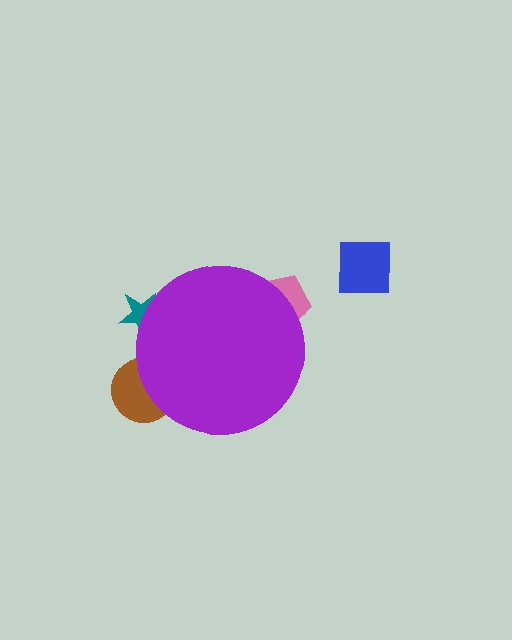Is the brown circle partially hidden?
Yes, the brown circle is partially hidden behind the purple circle.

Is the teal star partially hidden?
Yes, the teal star is partially hidden behind the purple circle.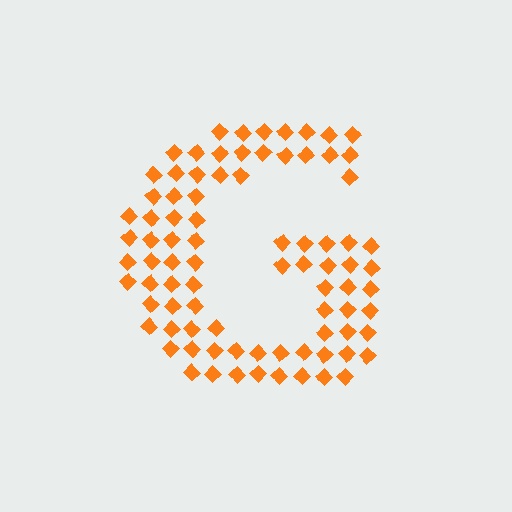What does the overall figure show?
The overall figure shows the letter G.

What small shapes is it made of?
It is made of small diamonds.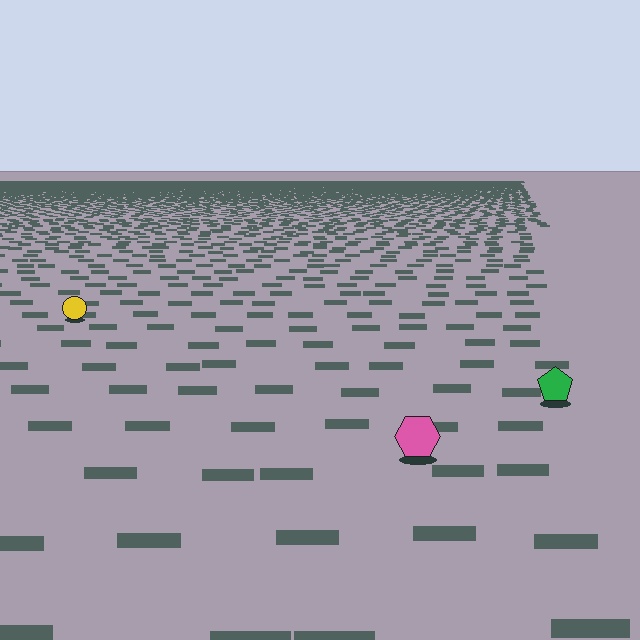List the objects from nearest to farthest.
From nearest to farthest: the pink hexagon, the green pentagon, the yellow circle.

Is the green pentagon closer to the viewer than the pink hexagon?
No. The pink hexagon is closer — you can tell from the texture gradient: the ground texture is coarser near it.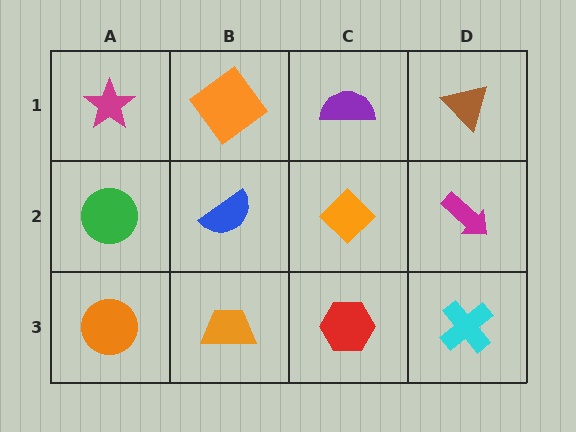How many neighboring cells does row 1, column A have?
2.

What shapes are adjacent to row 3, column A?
A green circle (row 2, column A), an orange trapezoid (row 3, column B).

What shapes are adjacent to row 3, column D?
A magenta arrow (row 2, column D), a red hexagon (row 3, column C).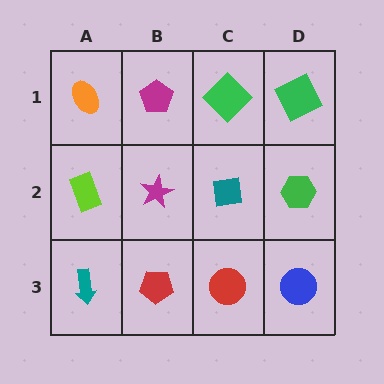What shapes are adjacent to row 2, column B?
A magenta pentagon (row 1, column B), a red pentagon (row 3, column B), a lime rectangle (row 2, column A), a teal square (row 2, column C).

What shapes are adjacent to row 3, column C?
A teal square (row 2, column C), a red pentagon (row 3, column B), a blue circle (row 3, column D).